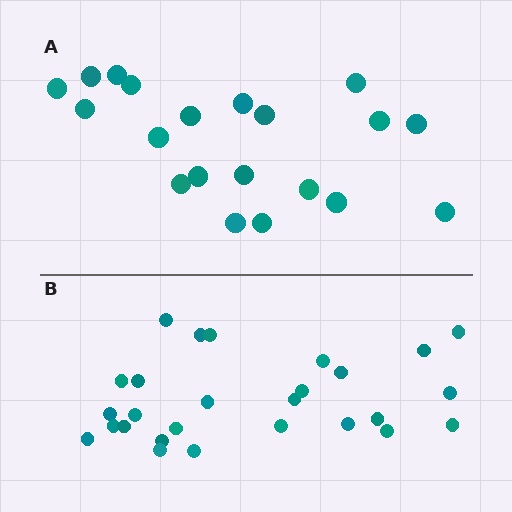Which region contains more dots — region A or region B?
Region B (the bottom region) has more dots.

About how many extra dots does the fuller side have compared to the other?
Region B has roughly 8 or so more dots than region A.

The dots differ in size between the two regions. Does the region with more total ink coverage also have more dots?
No. Region A has more total ink coverage because its dots are larger, but region B actually contains more individual dots. Total area can be misleading — the number of items is what matters here.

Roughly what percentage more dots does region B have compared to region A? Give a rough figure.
About 35% more.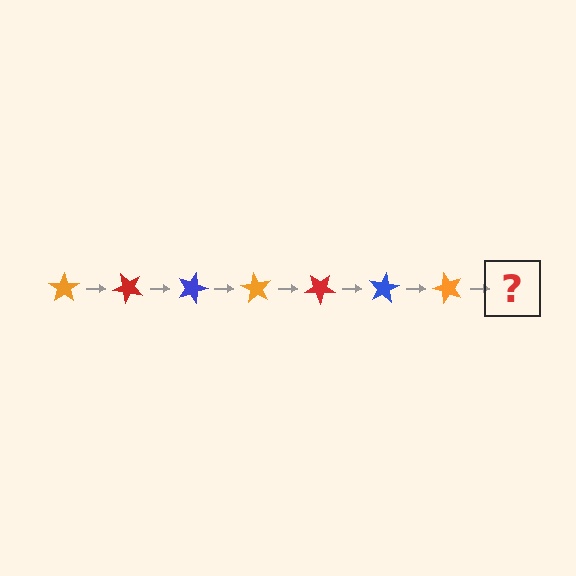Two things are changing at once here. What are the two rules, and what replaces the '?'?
The two rules are that it rotates 45 degrees each step and the color cycles through orange, red, and blue. The '?' should be a red star, rotated 315 degrees from the start.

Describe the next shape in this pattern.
It should be a red star, rotated 315 degrees from the start.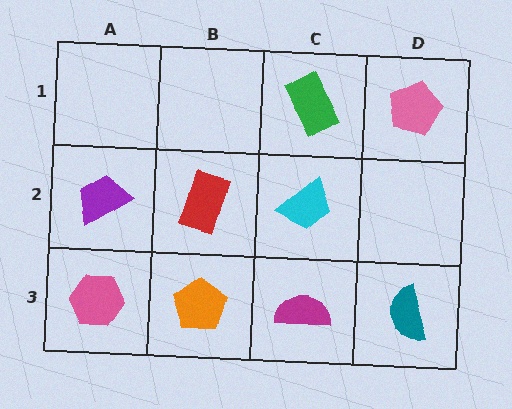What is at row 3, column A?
A pink hexagon.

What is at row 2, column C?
A cyan trapezoid.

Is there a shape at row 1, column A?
No, that cell is empty.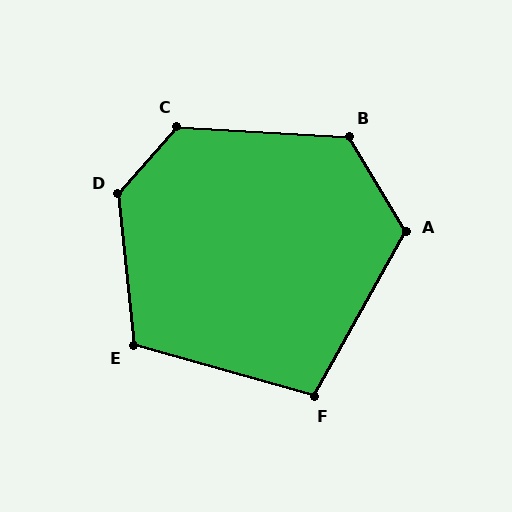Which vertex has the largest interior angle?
D, at approximately 133 degrees.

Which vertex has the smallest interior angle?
F, at approximately 104 degrees.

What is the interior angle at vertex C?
Approximately 128 degrees (obtuse).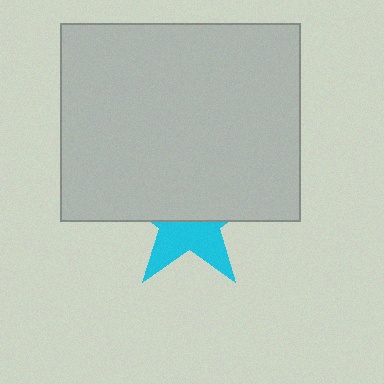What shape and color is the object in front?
The object in front is a light gray rectangle.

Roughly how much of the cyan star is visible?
A small part of it is visible (roughly 42%).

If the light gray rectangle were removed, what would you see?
You would see the complete cyan star.